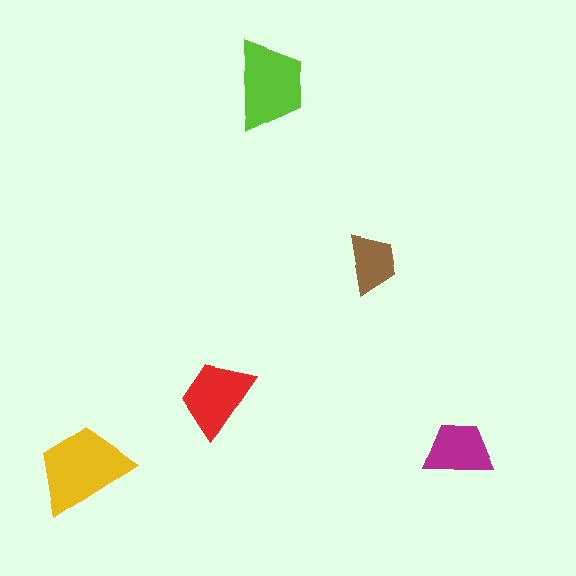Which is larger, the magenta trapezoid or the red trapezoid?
The red one.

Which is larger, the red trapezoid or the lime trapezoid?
The lime one.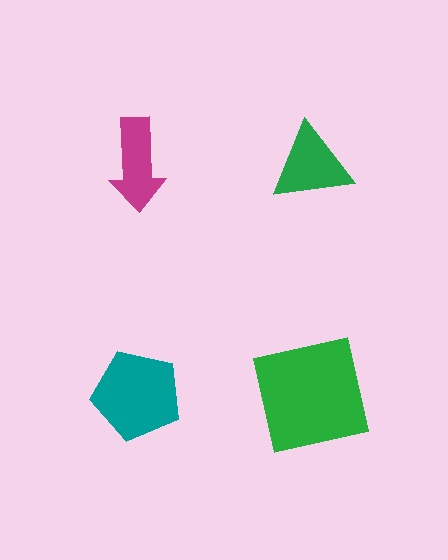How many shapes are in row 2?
2 shapes.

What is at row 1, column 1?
A magenta arrow.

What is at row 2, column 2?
A green square.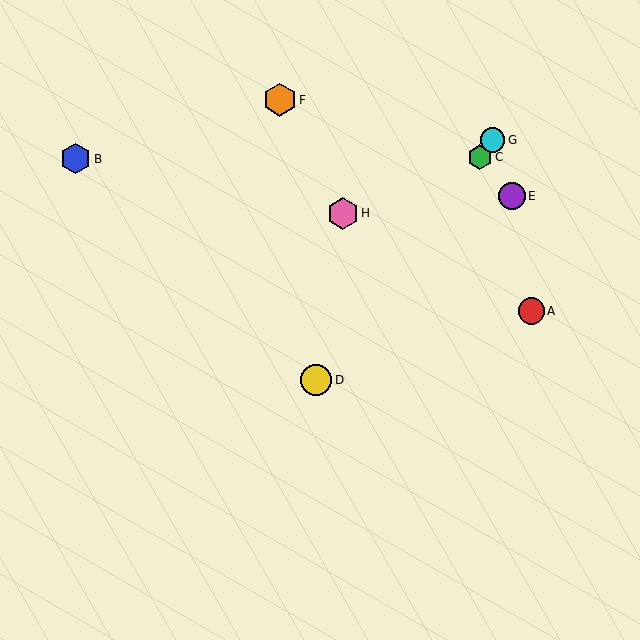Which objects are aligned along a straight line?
Objects C, D, G are aligned along a straight line.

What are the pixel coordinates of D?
Object D is at (316, 380).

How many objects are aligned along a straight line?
3 objects (C, D, G) are aligned along a straight line.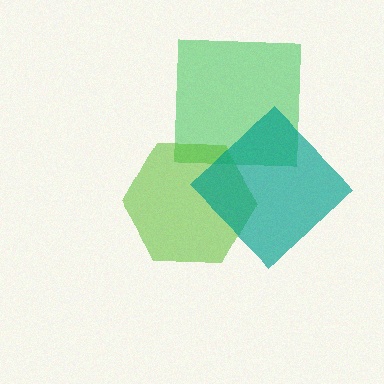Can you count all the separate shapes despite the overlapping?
Yes, there are 3 separate shapes.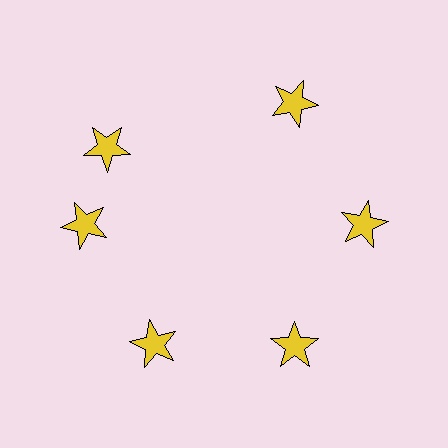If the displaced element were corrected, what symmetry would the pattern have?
It would have 6-fold rotational symmetry — the pattern would map onto itself every 60 degrees.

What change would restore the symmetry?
The symmetry would be restored by rotating it back into even spacing with its neighbors so that all 6 stars sit at equal angles and equal distance from the center.